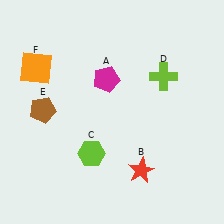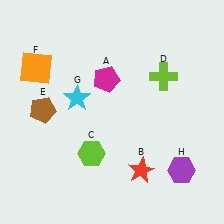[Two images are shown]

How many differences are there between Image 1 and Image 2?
There are 2 differences between the two images.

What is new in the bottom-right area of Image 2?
A purple hexagon (H) was added in the bottom-right area of Image 2.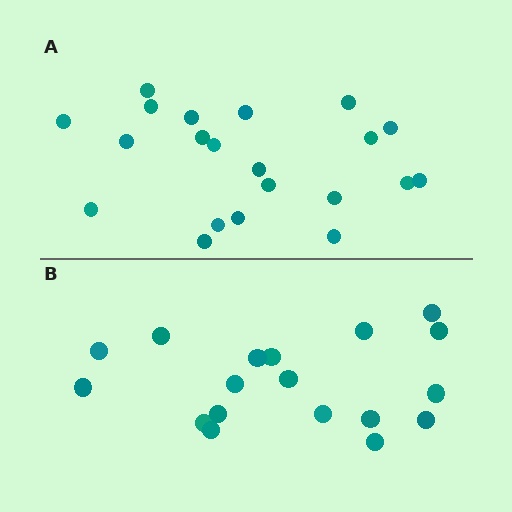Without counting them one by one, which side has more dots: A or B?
Region A (the top region) has more dots.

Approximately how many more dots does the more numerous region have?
Region A has just a few more — roughly 2 or 3 more dots than region B.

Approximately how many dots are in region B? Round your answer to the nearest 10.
About 20 dots. (The exact count is 18, which rounds to 20.)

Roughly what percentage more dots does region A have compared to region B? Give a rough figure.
About 15% more.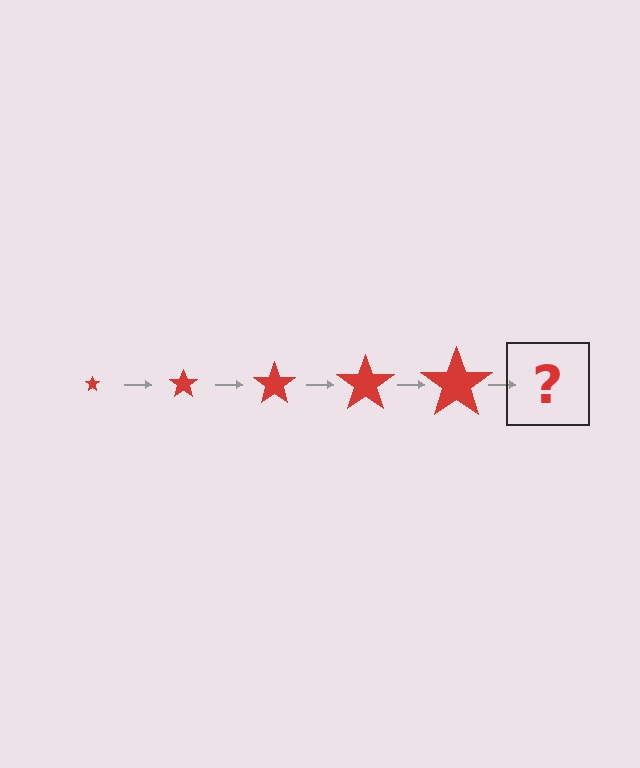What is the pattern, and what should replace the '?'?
The pattern is that the star gets progressively larger each step. The '?' should be a red star, larger than the previous one.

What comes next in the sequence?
The next element should be a red star, larger than the previous one.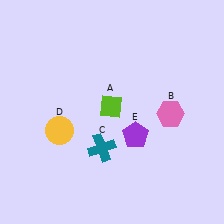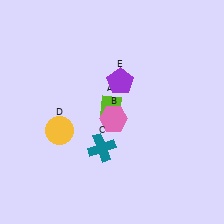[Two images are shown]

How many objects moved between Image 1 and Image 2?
2 objects moved between the two images.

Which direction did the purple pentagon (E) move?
The purple pentagon (E) moved up.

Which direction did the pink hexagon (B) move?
The pink hexagon (B) moved left.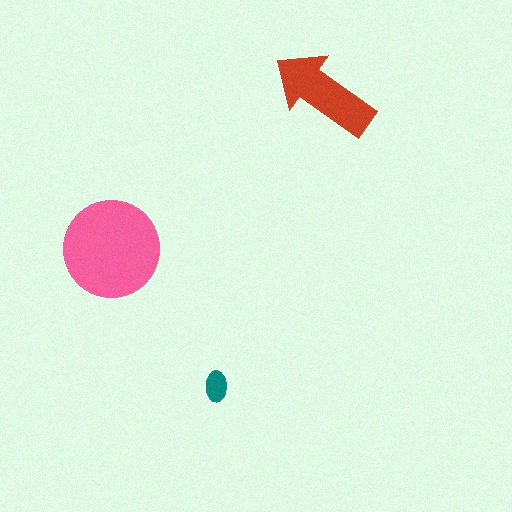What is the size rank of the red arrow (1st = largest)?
2nd.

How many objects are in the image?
There are 3 objects in the image.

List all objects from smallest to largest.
The teal ellipse, the red arrow, the pink circle.